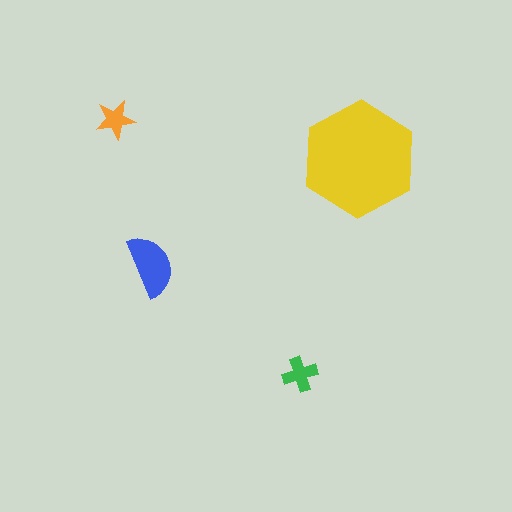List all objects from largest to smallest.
The yellow hexagon, the blue semicircle, the green cross, the orange star.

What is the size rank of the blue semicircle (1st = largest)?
2nd.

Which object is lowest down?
The green cross is bottommost.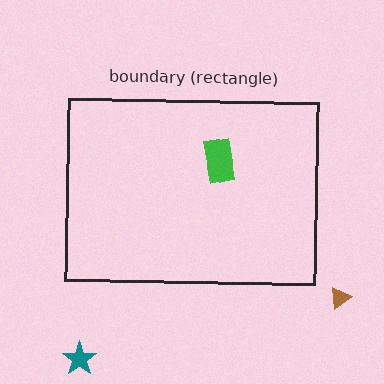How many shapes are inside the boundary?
1 inside, 2 outside.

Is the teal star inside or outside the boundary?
Outside.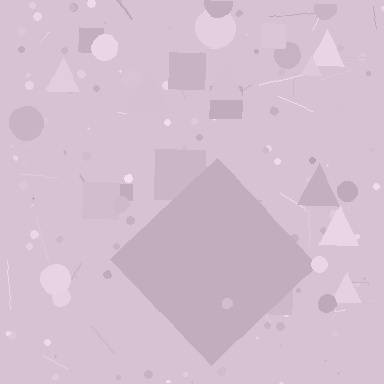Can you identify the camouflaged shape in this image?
The camouflaged shape is a diamond.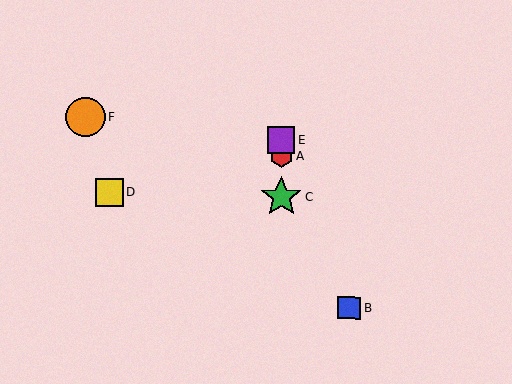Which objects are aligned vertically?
Objects A, C, E are aligned vertically.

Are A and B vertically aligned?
No, A is at x≈282 and B is at x≈350.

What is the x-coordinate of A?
Object A is at x≈282.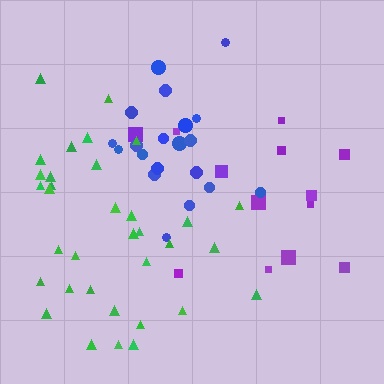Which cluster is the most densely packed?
Blue.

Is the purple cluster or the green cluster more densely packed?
Green.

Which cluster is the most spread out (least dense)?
Purple.